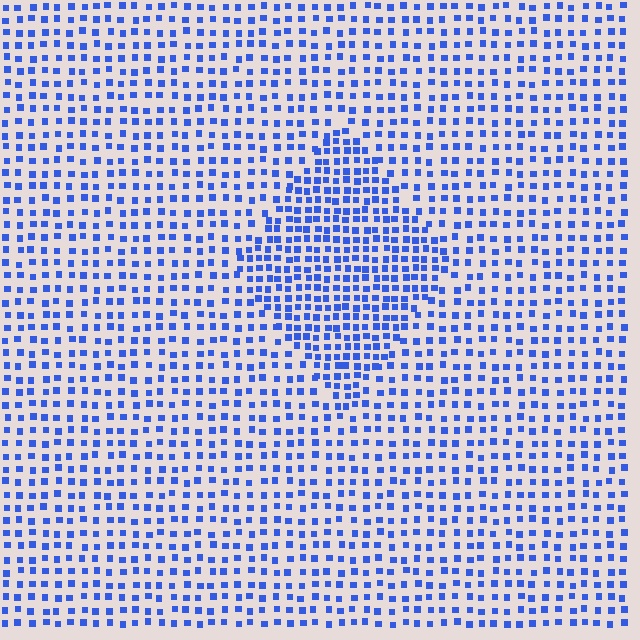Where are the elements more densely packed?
The elements are more densely packed inside the diamond boundary.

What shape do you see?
I see a diamond.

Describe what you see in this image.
The image contains small blue elements arranged at two different densities. A diamond-shaped region is visible where the elements are more densely packed than the surrounding area.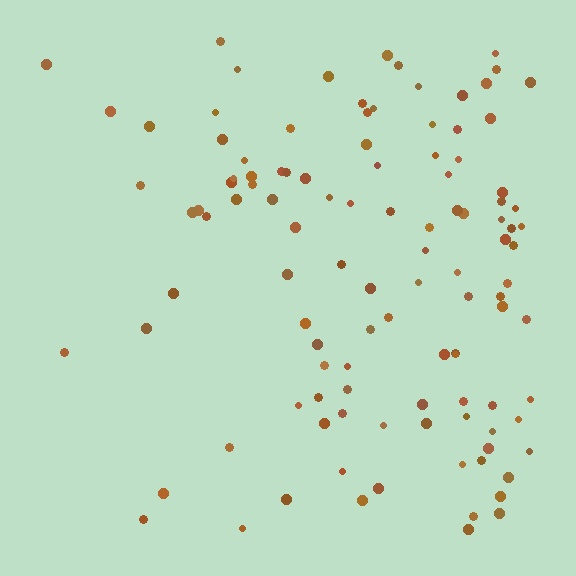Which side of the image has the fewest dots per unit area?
The left.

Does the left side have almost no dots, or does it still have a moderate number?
Still a moderate number, just noticeably fewer than the right.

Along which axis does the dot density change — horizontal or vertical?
Horizontal.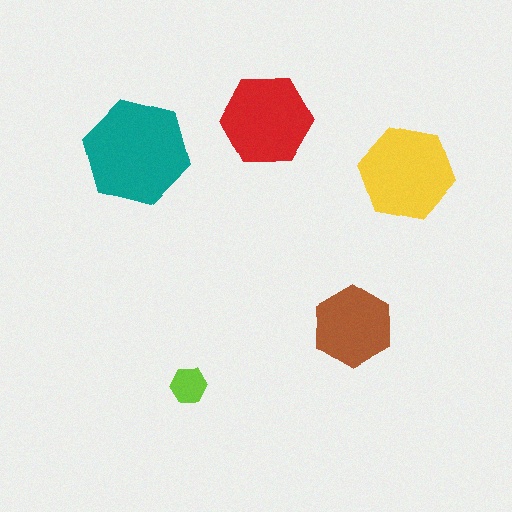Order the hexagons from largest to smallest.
the teal one, the yellow one, the red one, the brown one, the lime one.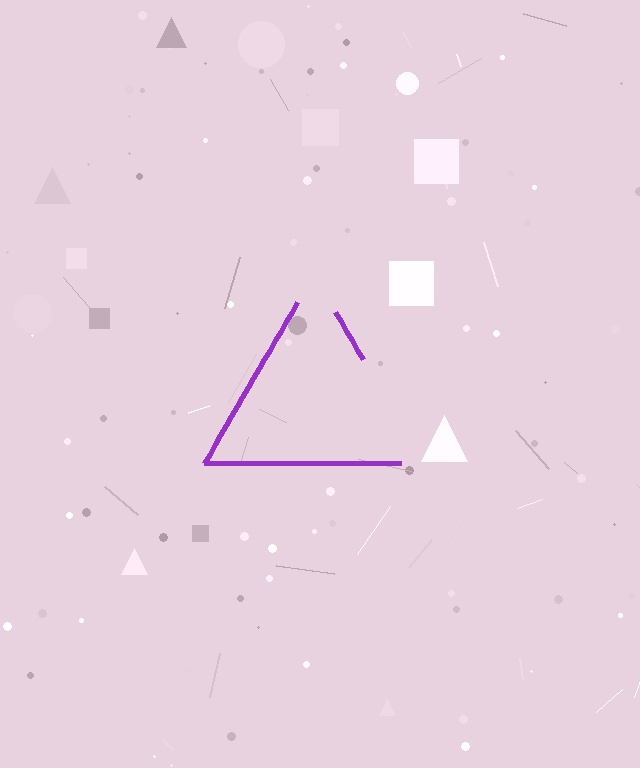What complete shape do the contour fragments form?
The contour fragments form a triangle.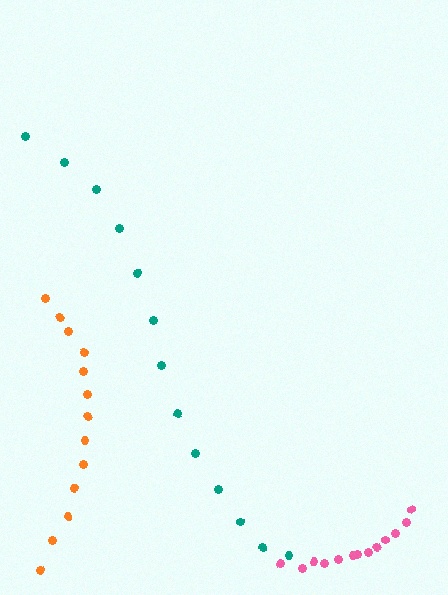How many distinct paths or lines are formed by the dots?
There are 3 distinct paths.